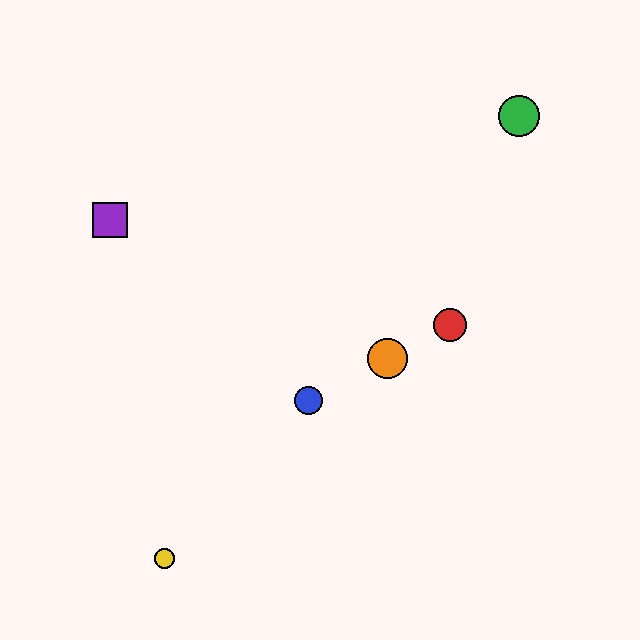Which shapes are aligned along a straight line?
The red circle, the blue circle, the orange circle are aligned along a straight line.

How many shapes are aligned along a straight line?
3 shapes (the red circle, the blue circle, the orange circle) are aligned along a straight line.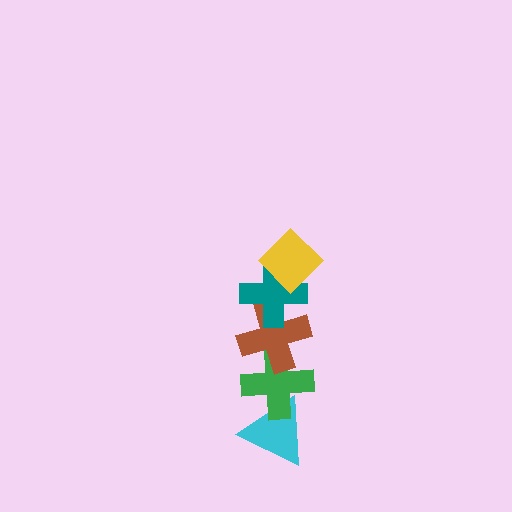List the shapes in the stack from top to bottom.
From top to bottom: the yellow diamond, the teal cross, the brown cross, the green cross, the cyan triangle.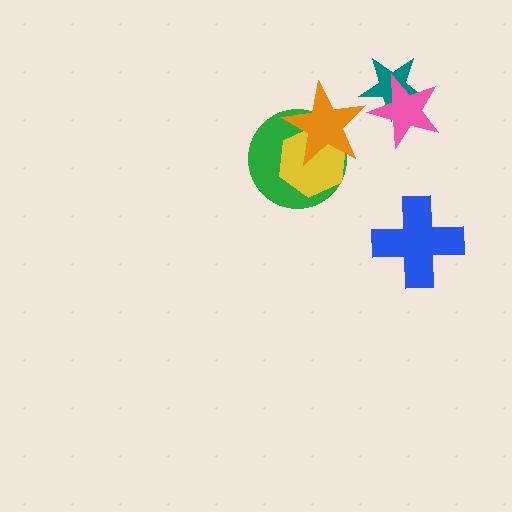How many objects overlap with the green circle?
2 objects overlap with the green circle.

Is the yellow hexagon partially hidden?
Yes, it is partially covered by another shape.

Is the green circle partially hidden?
Yes, it is partially covered by another shape.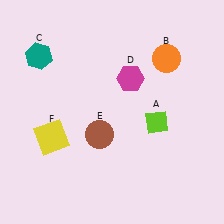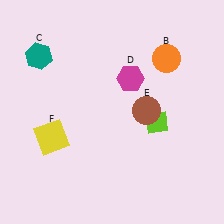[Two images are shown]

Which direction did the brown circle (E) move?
The brown circle (E) moved right.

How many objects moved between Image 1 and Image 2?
1 object moved between the two images.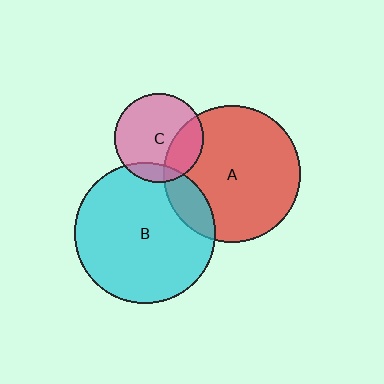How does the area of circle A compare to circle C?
Approximately 2.3 times.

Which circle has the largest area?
Circle B (cyan).